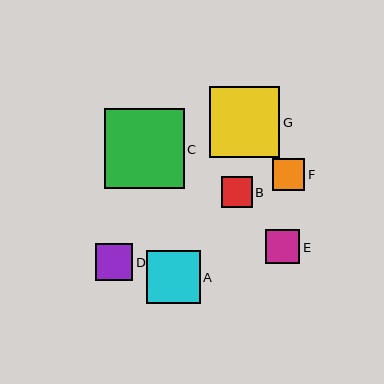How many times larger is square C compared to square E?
Square C is approximately 2.3 times the size of square E.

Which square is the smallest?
Square B is the smallest with a size of approximately 31 pixels.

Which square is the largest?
Square C is the largest with a size of approximately 80 pixels.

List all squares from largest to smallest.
From largest to smallest: C, G, A, D, E, F, B.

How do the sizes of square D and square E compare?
Square D and square E are approximately the same size.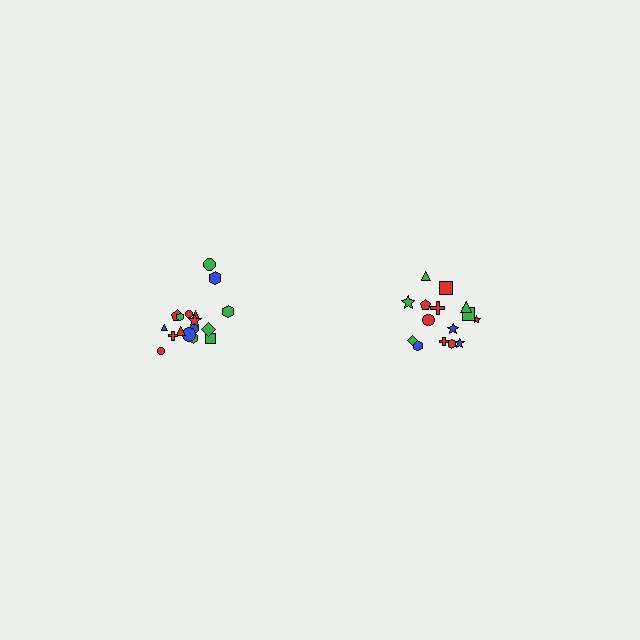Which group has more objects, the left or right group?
The left group.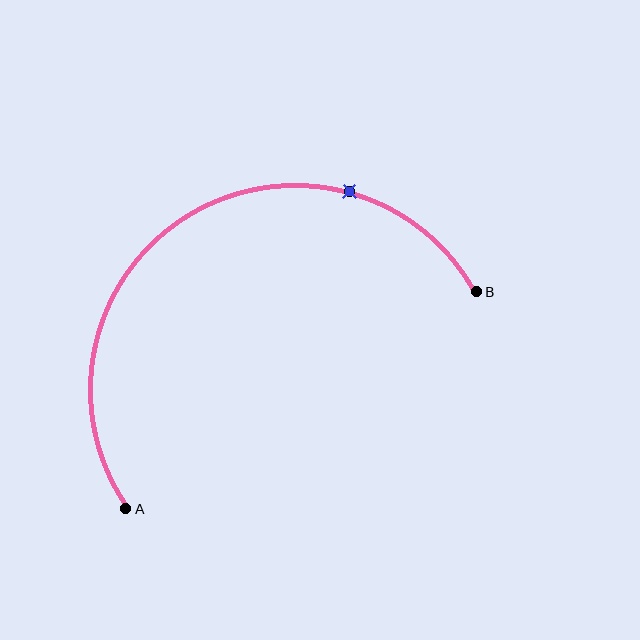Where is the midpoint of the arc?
The arc midpoint is the point on the curve farthest from the straight line joining A and B. It sits above that line.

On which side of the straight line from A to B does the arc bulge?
The arc bulges above the straight line connecting A and B.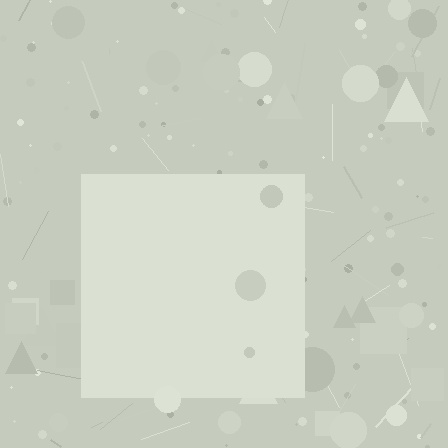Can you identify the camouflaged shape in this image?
The camouflaged shape is a square.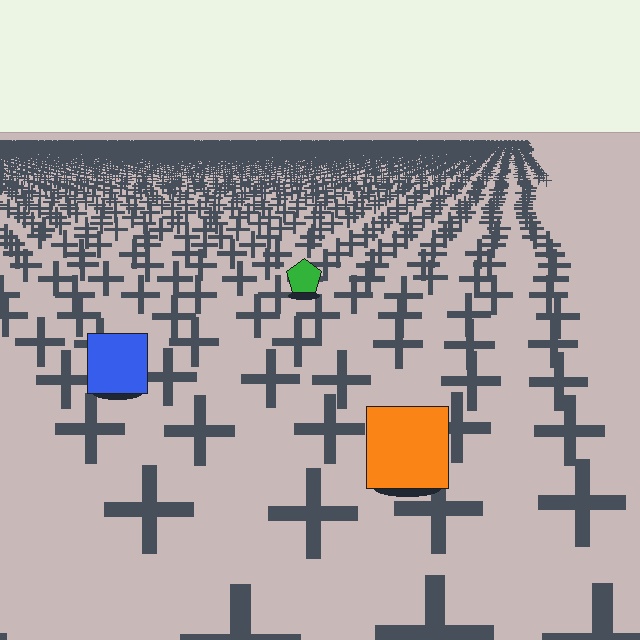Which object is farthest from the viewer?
The green pentagon is farthest from the viewer. It appears smaller and the ground texture around it is denser.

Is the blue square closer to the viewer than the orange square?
No. The orange square is closer — you can tell from the texture gradient: the ground texture is coarser near it.